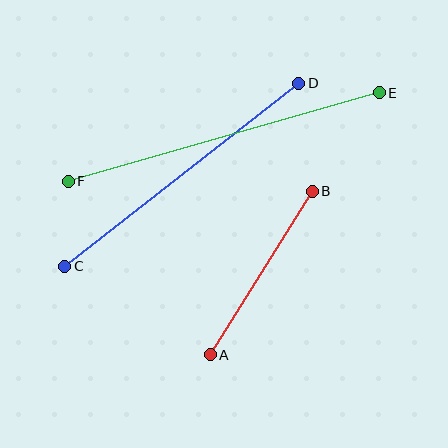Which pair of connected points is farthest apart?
Points E and F are farthest apart.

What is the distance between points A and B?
The distance is approximately 192 pixels.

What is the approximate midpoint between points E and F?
The midpoint is at approximately (224, 137) pixels.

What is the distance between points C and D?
The distance is approximately 297 pixels.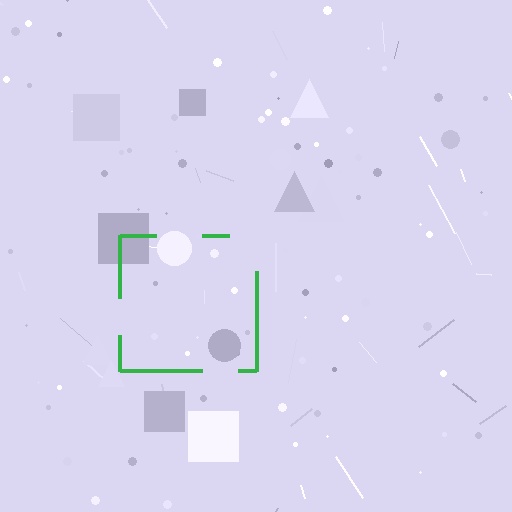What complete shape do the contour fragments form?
The contour fragments form a square.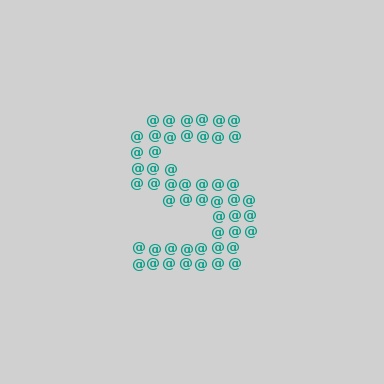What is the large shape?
The large shape is the letter S.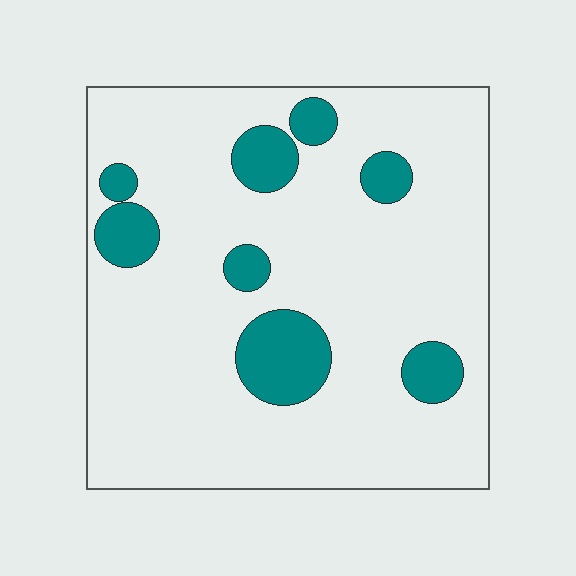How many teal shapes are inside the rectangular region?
8.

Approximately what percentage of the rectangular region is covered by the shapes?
Approximately 15%.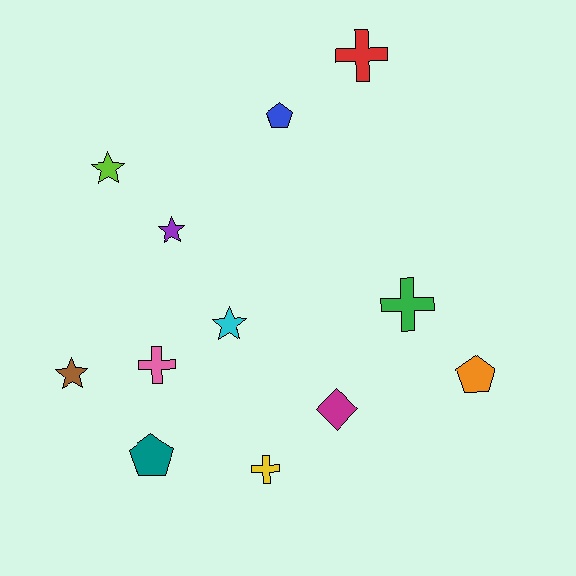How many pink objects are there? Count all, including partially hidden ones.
There is 1 pink object.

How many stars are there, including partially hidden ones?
There are 4 stars.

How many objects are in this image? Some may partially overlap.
There are 12 objects.